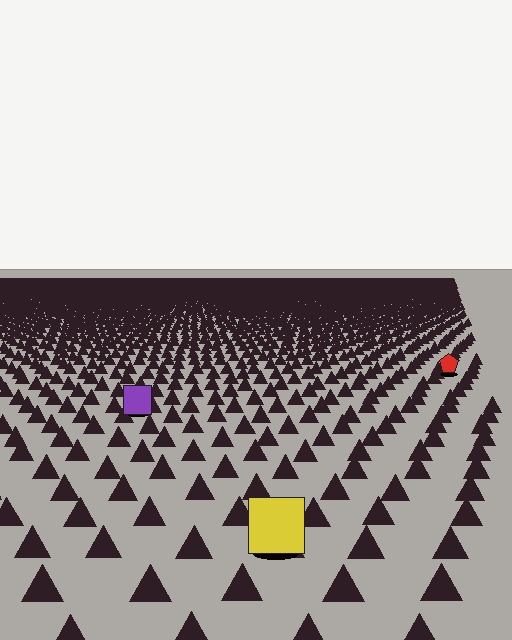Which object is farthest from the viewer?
The red pentagon is farthest from the viewer. It appears smaller and the ground texture around it is denser.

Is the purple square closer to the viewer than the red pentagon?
Yes. The purple square is closer — you can tell from the texture gradient: the ground texture is coarser near it.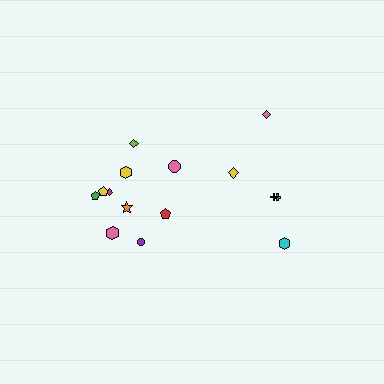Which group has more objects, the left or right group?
The left group.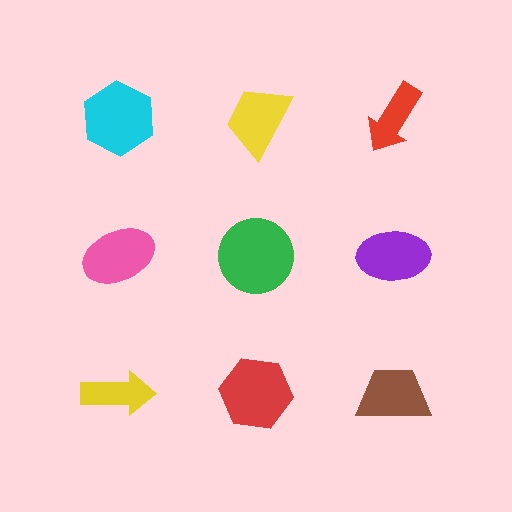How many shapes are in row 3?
3 shapes.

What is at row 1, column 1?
A cyan hexagon.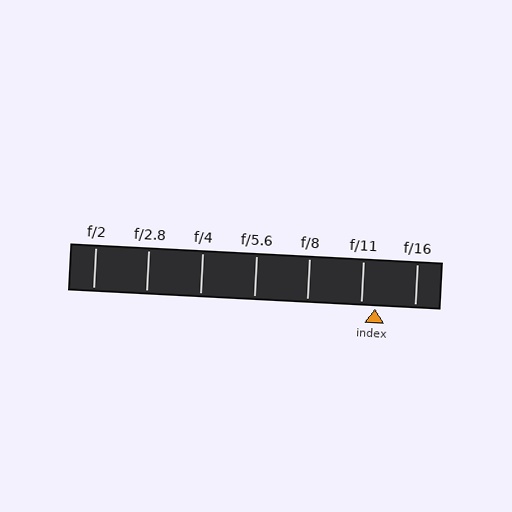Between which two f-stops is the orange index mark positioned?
The index mark is between f/11 and f/16.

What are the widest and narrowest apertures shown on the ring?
The widest aperture shown is f/2 and the narrowest is f/16.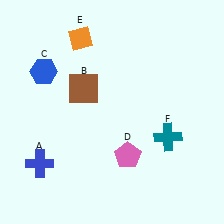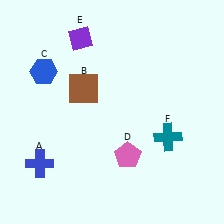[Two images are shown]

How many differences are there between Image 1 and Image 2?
There is 1 difference between the two images.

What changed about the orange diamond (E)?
In Image 1, E is orange. In Image 2, it changed to purple.